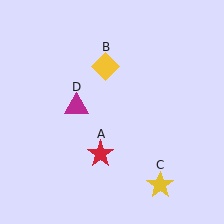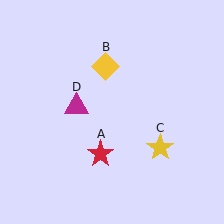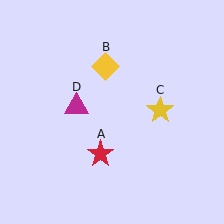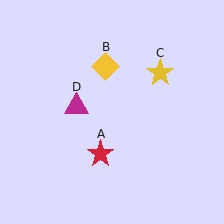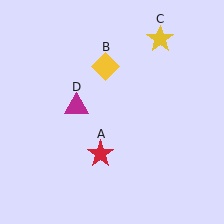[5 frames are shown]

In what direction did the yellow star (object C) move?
The yellow star (object C) moved up.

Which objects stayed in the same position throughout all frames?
Red star (object A) and yellow diamond (object B) and magenta triangle (object D) remained stationary.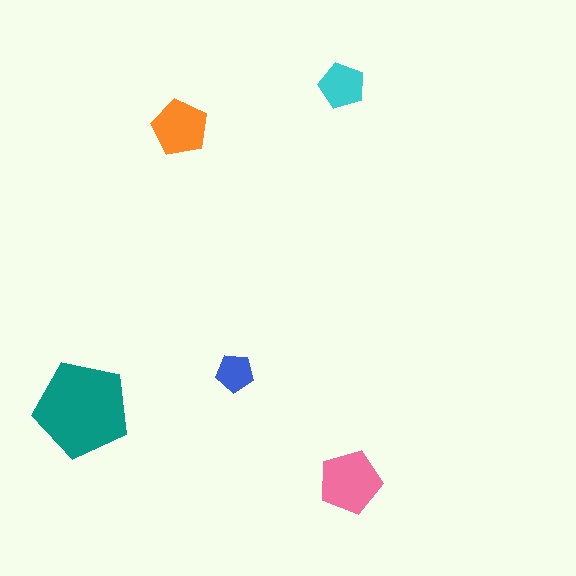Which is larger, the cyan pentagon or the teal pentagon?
The teal one.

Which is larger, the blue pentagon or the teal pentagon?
The teal one.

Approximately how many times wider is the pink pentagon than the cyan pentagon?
About 1.5 times wider.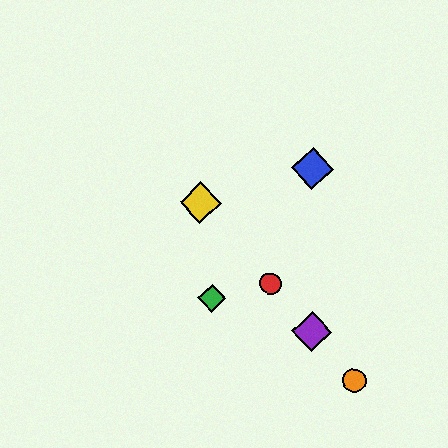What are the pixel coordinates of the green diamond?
The green diamond is at (212, 298).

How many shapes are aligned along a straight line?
4 shapes (the red circle, the yellow diamond, the purple diamond, the orange circle) are aligned along a straight line.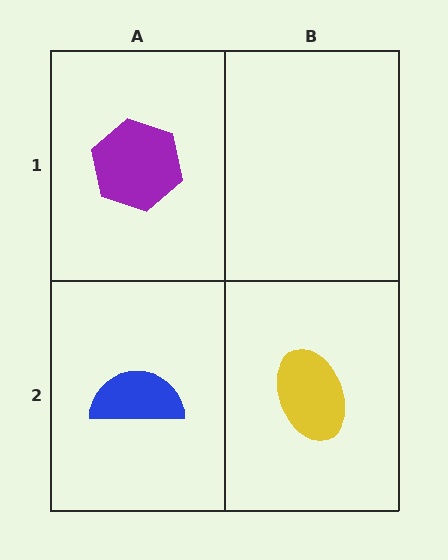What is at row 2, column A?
A blue semicircle.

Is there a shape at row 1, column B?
No, that cell is empty.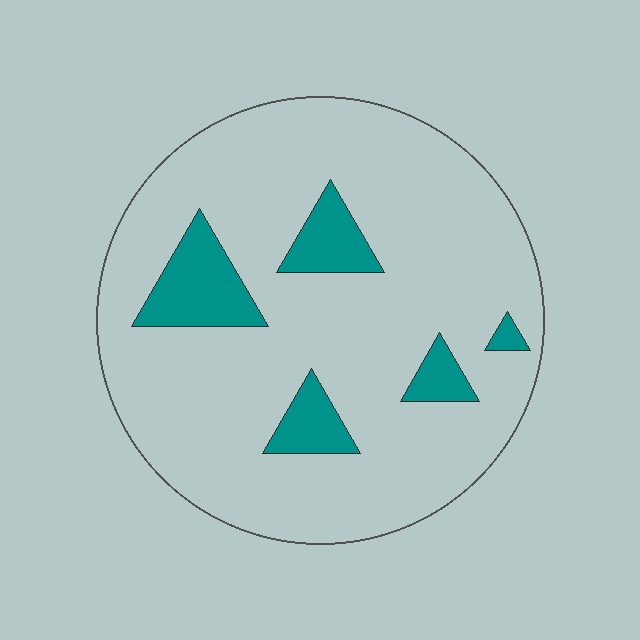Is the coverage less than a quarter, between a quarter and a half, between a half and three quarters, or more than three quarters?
Less than a quarter.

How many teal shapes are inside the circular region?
5.